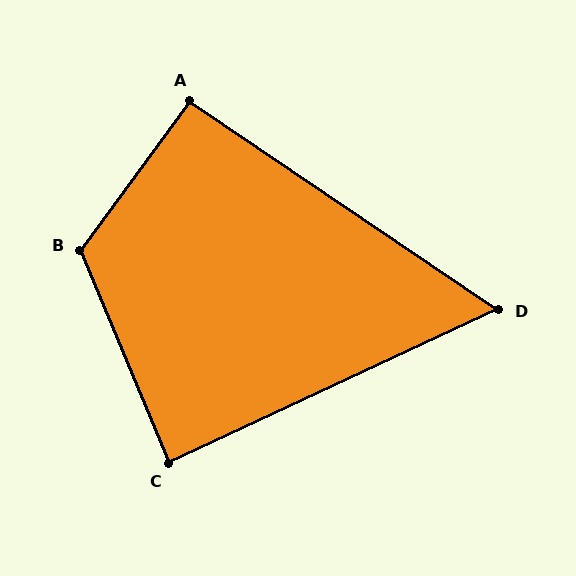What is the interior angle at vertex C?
Approximately 88 degrees (approximately right).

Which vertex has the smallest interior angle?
D, at approximately 59 degrees.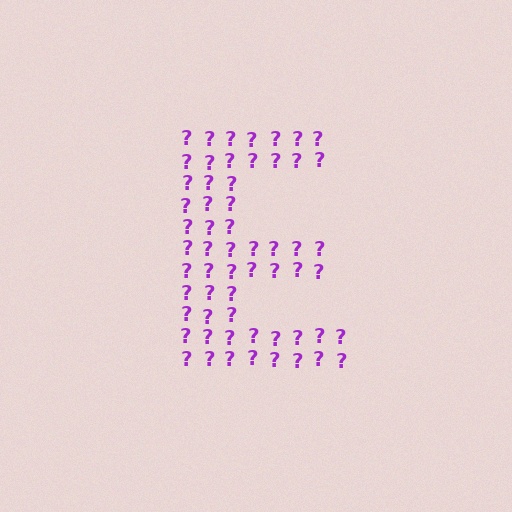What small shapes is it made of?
It is made of small question marks.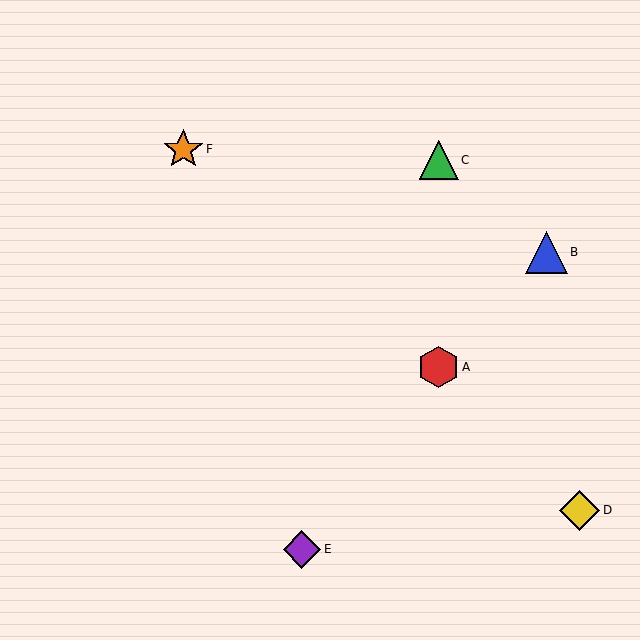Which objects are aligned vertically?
Objects A, C are aligned vertically.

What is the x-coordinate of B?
Object B is at x≈546.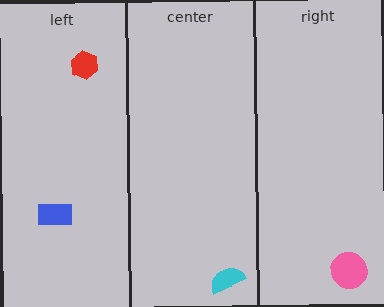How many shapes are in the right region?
1.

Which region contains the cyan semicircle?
The center region.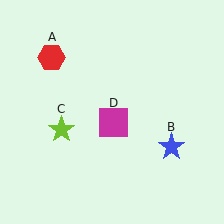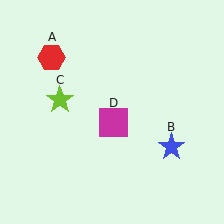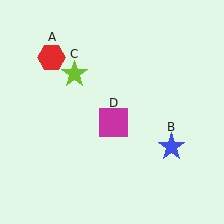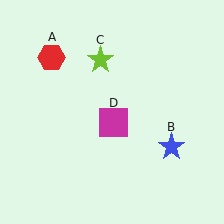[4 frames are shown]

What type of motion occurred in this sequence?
The lime star (object C) rotated clockwise around the center of the scene.